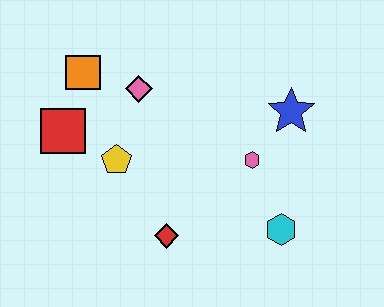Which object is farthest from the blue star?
The red square is farthest from the blue star.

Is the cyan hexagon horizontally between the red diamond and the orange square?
No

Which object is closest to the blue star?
The pink hexagon is closest to the blue star.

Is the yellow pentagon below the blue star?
Yes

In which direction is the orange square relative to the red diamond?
The orange square is above the red diamond.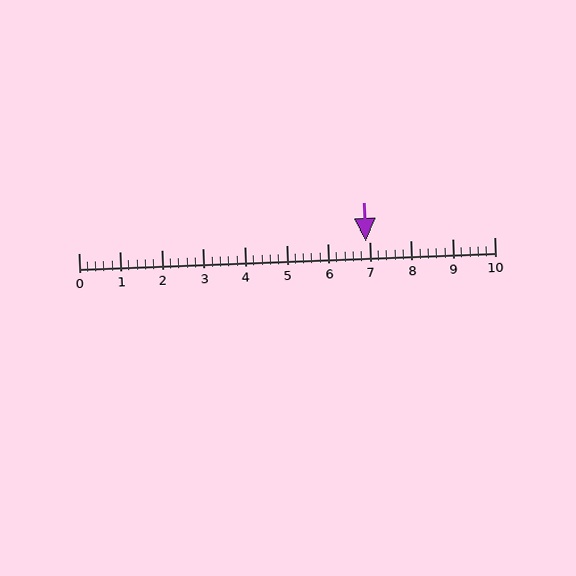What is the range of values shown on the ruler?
The ruler shows values from 0 to 10.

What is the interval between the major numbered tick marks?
The major tick marks are spaced 1 units apart.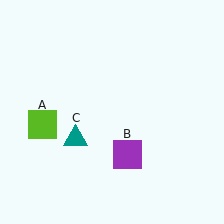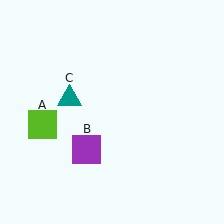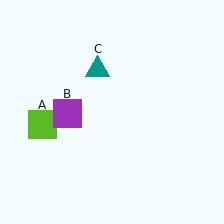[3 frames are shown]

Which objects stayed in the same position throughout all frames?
Lime square (object A) remained stationary.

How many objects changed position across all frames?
2 objects changed position: purple square (object B), teal triangle (object C).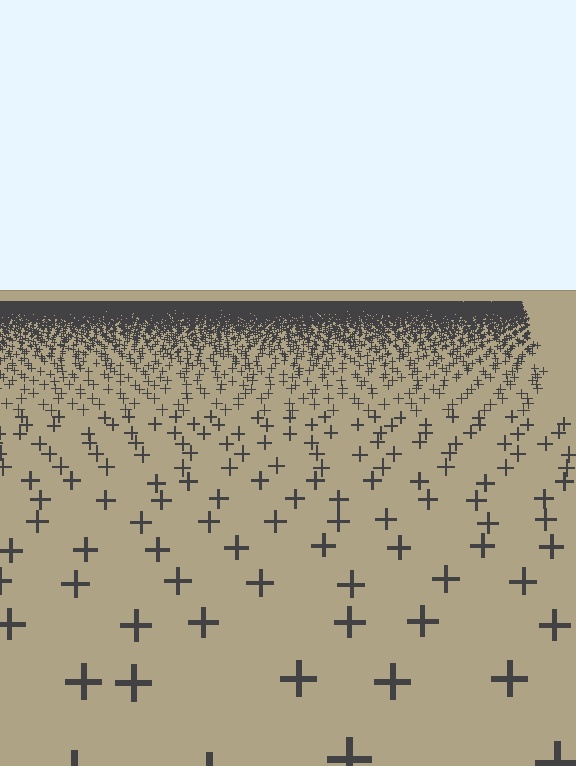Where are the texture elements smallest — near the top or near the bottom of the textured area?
Near the top.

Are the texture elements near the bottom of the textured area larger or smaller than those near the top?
Larger. Near the bottom, elements are closer to the viewer and appear at a bigger on-screen size.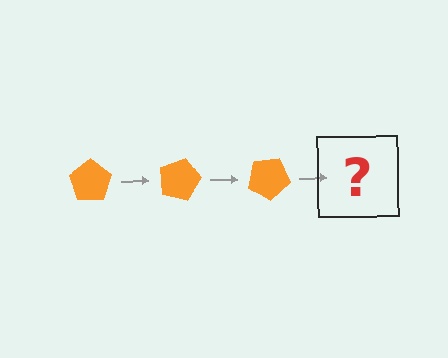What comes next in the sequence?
The next element should be an orange pentagon rotated 45 degrees.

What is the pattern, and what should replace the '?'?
The pattern is that the pentagon rotates 15 degrees each step. The '?' should be an orange pentagon rotated 45 degrees.